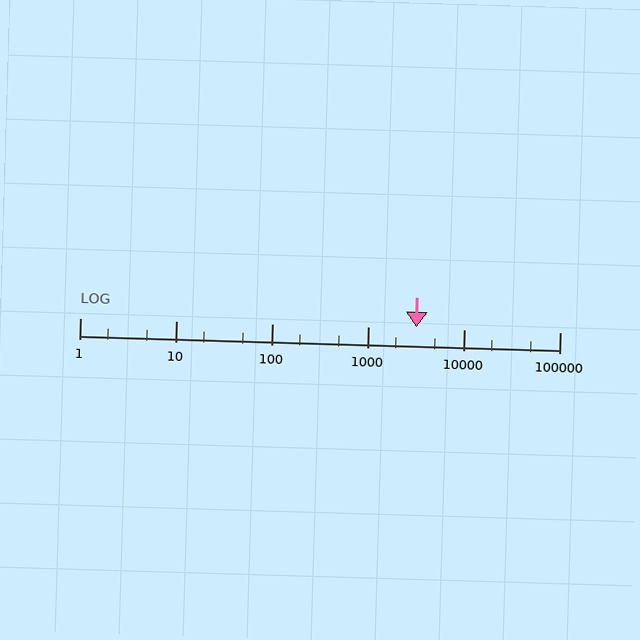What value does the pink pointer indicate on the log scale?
The pointer indicates approximately 3200.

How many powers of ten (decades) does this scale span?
The scale spans 5 decades, from 1 to 100000.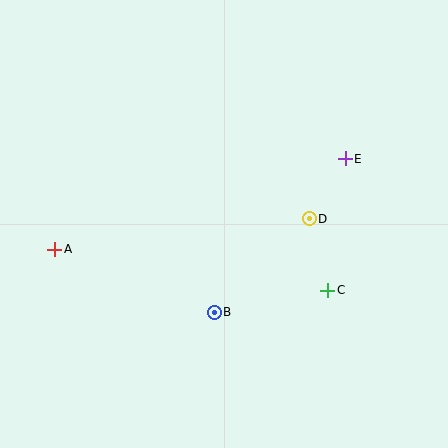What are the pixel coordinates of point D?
Point D is at (309, 219).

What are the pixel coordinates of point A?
Point A is at (55, 249).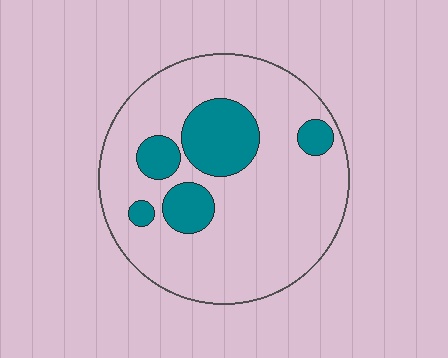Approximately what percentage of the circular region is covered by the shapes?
Approximately 20%.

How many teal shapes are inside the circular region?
5.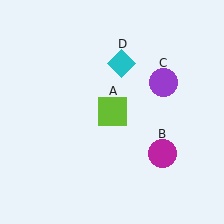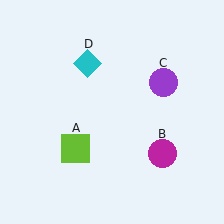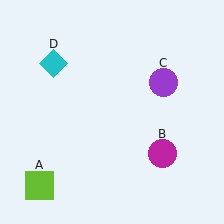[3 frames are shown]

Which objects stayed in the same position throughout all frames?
Magenta circle (object B) and purple circle (object C) remained stationary.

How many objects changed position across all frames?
2 objects changed position: lime square (object A), cyan diamond (object D).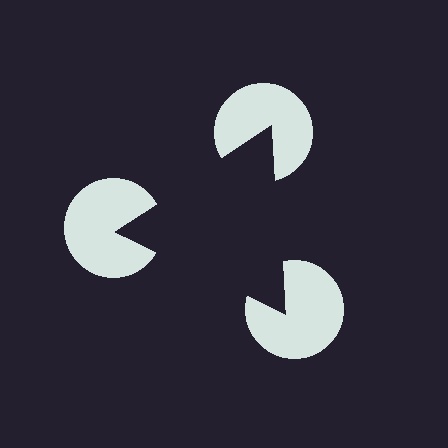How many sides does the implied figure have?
3 sides.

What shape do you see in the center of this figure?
An illusory triangle — its edges are inferred from the aligned wedge cuts in the pac-man discs, not physically drawn.